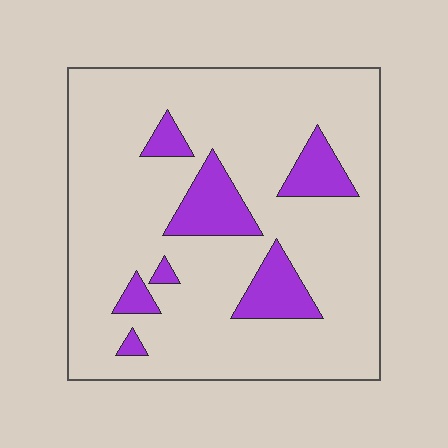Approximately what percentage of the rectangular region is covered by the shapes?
Approximately 15%.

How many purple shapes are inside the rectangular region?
7.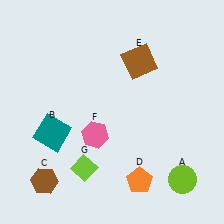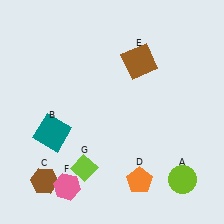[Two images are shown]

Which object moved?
The pink hexagon (F) moved down.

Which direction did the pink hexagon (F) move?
The pink hexagon (F) moved down.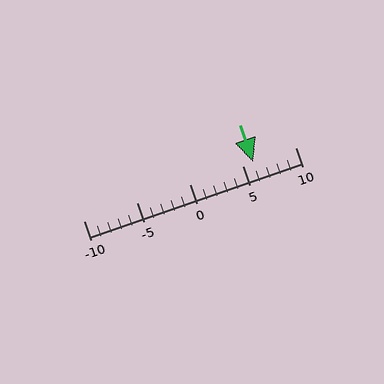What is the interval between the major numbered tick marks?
The major tick marks are spaced 5 units apart.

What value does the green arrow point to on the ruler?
The green arrow points to approximately 6.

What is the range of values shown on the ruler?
The ruler shows values from -10 to 10.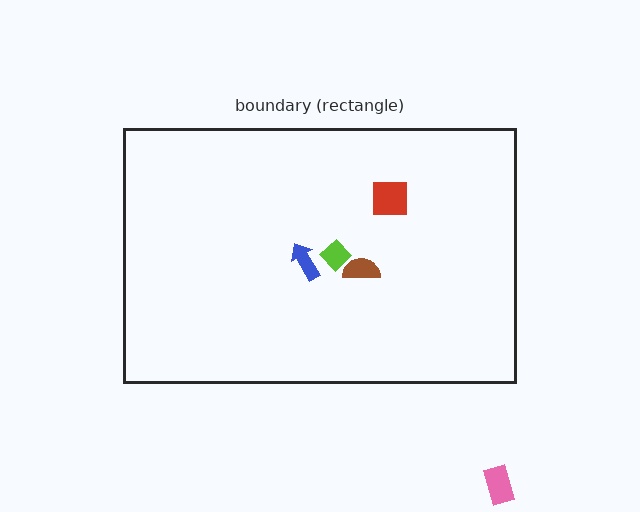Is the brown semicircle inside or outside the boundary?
Inside.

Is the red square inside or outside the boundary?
Inside.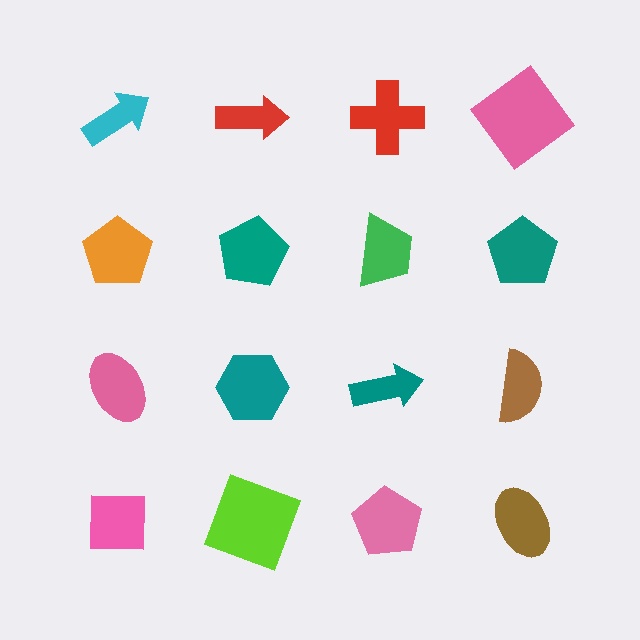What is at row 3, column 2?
A teal hexagon.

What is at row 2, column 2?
A teal pentagon.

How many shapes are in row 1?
4 shapes.